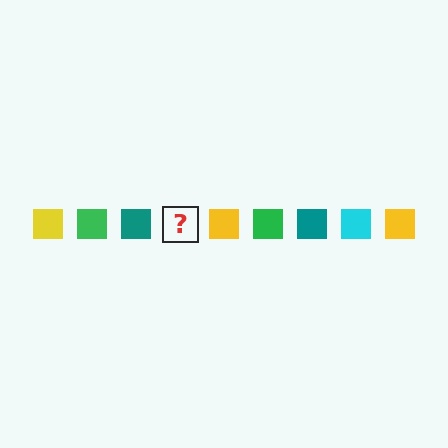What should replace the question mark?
The question mark should be replaced with a cyan square.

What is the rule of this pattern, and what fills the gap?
The rule is that the pattern cycles through yellow, green, teal, cyan squares. The gap should be filled with a cyan square.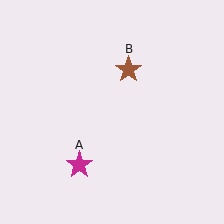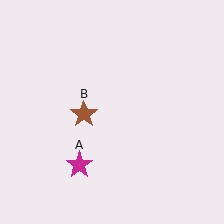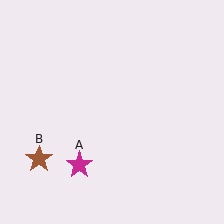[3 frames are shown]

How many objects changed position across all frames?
1 object changed position: brown star (object B).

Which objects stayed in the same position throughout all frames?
Magenta star (object A) remained stationary.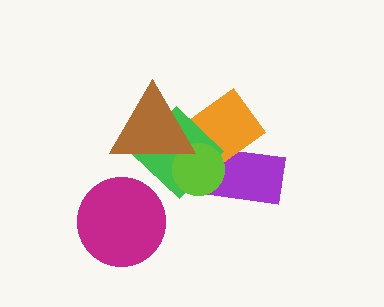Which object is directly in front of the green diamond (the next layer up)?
The lime circle is directly in front of the green diamond.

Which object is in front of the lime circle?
The brown triangle is in front of the lime circle.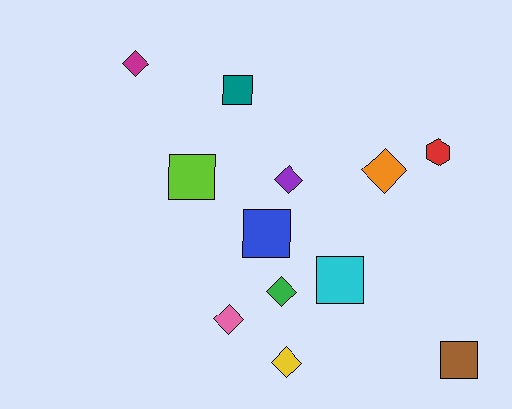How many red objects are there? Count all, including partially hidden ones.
There is 1 red object.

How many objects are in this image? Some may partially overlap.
There are 12 objects.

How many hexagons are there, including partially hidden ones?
There is 1 hexagon.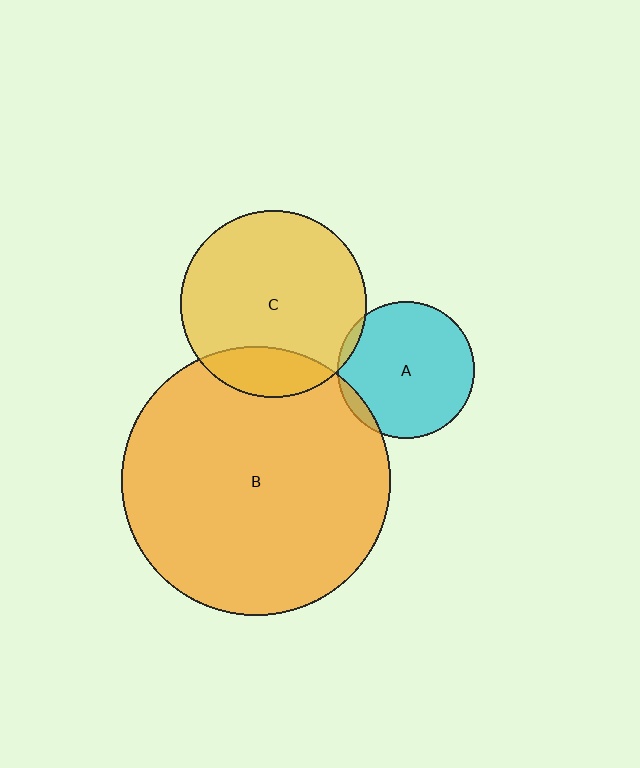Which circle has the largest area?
Circle B (orange).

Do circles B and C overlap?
Yes.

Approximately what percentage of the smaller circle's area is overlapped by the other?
Approximately 15%.